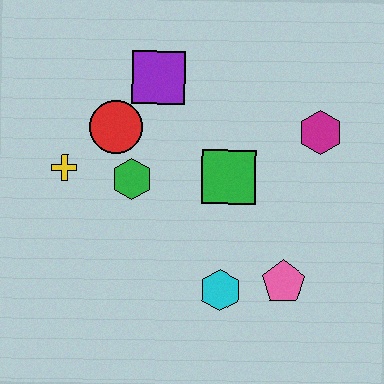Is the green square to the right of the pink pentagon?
No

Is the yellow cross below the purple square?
Yes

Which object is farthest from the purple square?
The pink pentagon is farthest from the purple square.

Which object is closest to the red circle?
The green hexagon is closest to the red circle.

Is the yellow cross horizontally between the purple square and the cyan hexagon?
No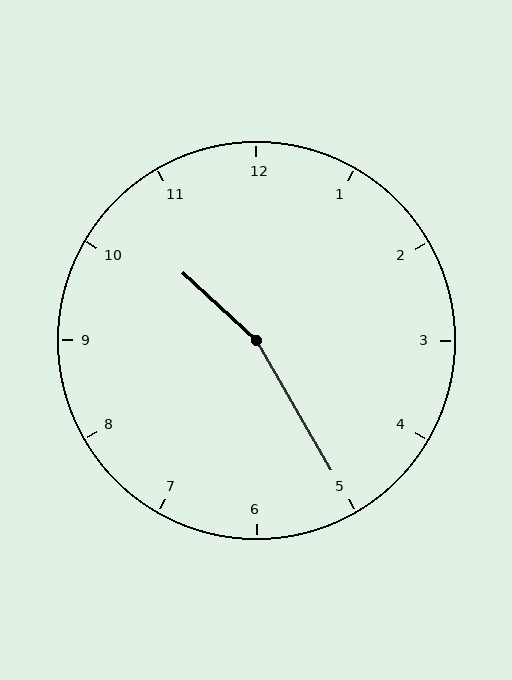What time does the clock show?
10:25.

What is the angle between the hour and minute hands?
Approximately 162 degrees.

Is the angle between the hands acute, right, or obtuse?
It is obtuse.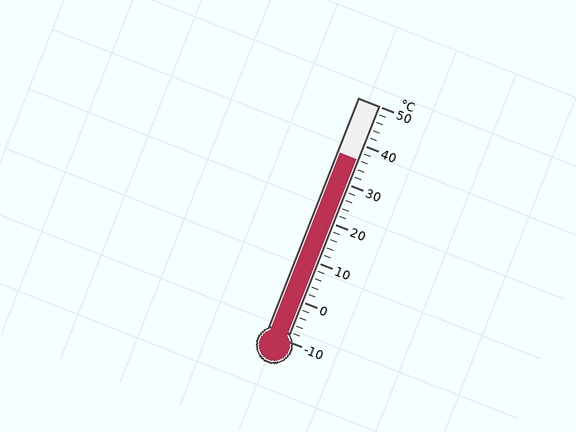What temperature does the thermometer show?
The thermometer shows approximately 36°C.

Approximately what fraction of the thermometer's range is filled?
The thermometer is filled to approximately 75% of its range.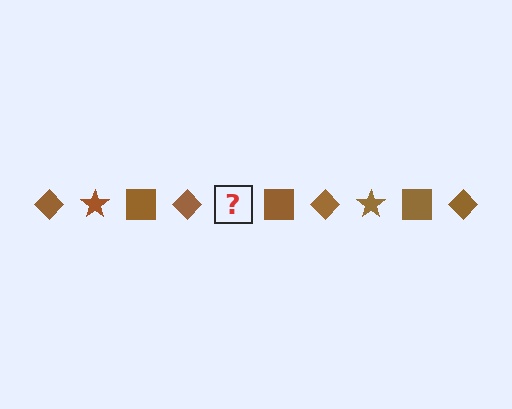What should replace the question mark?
The question mark should be replaced with a brown star.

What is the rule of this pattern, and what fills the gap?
The rule is that the pattern cycles through diamond, star, square shapes in brown. The gap should be filled with a brown star.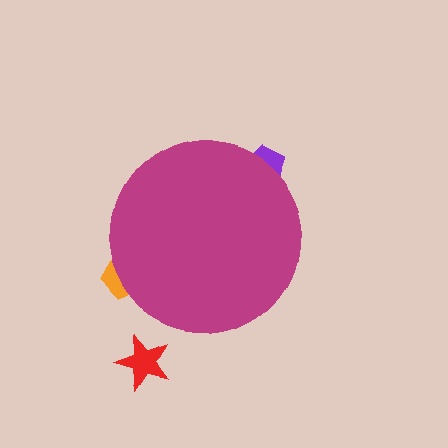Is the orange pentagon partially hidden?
Yes, the orange pentagon is partially hidden behind the magenta circle.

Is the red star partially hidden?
No, the red star is fully visible.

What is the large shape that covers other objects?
A magenta circle.